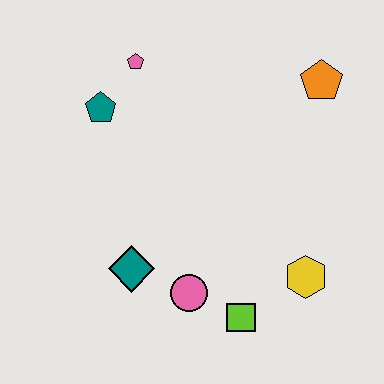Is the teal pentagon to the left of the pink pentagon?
Yes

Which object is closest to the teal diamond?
The pink circle is closest to the teal diamond.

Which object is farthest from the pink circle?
The orange pentagon is farthest from the pink circle.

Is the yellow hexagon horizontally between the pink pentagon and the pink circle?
No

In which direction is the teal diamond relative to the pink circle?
The teal diamond is to the left of the pink circle.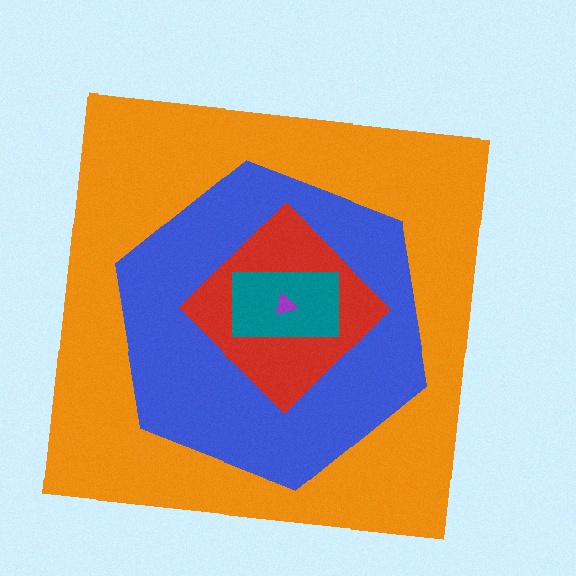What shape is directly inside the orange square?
The blue hexagon.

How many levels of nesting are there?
5.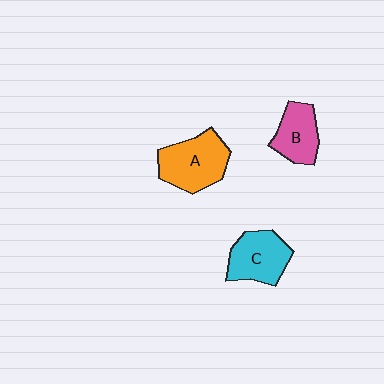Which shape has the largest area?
Shape A (orange).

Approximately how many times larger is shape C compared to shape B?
Approximately 1.2 times.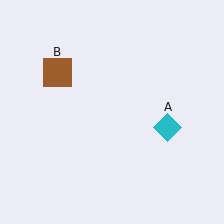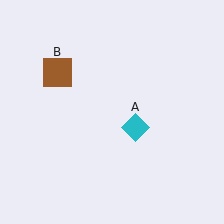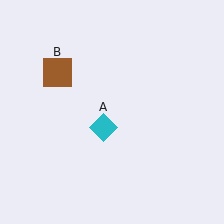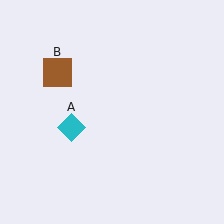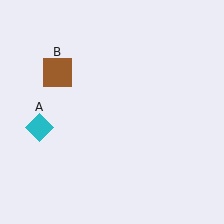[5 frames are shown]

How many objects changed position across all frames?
1 object changed position: cyan diamond (object A).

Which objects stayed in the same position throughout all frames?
Brown square (object B) remained stationary.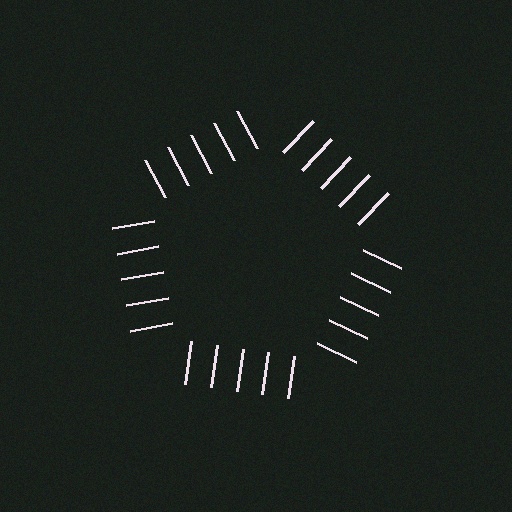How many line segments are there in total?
25 — 5 along each of the 5 edges.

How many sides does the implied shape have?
5 sides — the line-ends trace a pentagon.